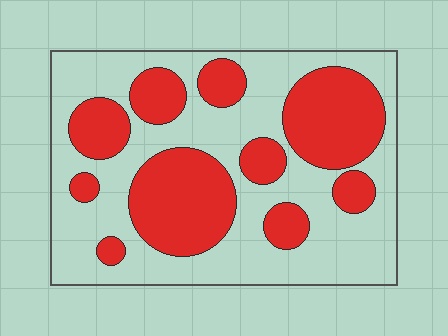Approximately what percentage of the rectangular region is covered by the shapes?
Approximately 40%.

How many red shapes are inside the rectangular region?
10.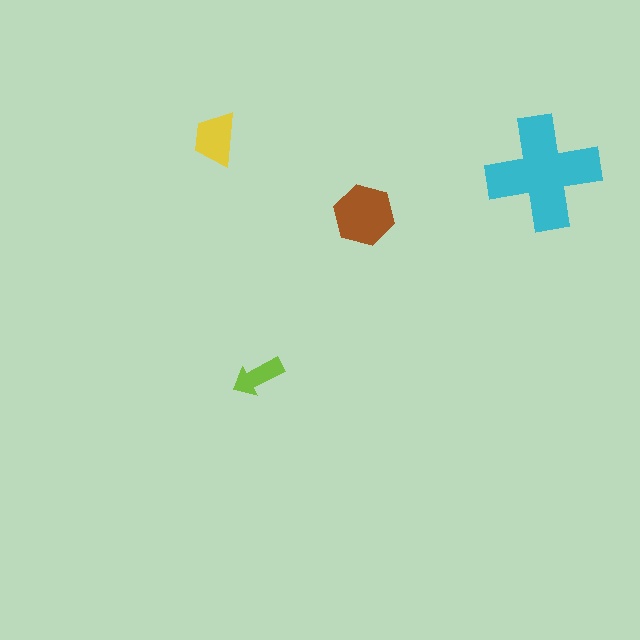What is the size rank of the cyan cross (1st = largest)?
1st.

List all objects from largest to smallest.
The cyan cross, the brown hexagon, the yellow trapezoid, the lime arrow.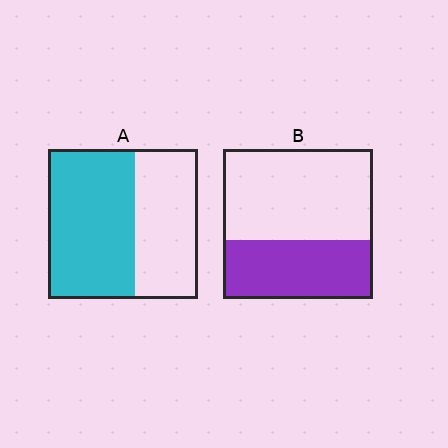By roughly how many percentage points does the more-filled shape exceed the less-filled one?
By roughly 20 percentage points (A over B).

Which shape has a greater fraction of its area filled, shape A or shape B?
Shape A.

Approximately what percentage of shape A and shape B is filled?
A is approximately 60% and B is approximately 40%.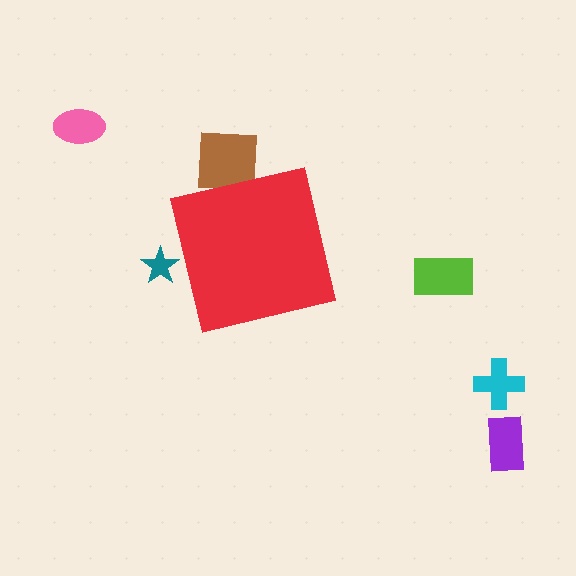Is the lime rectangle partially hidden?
No, the lime rectangle is fully visible.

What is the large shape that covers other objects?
A red square.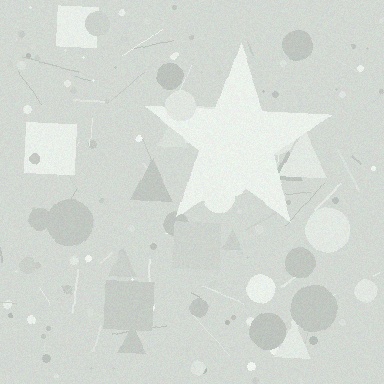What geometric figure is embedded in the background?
A star is embedded in the background.